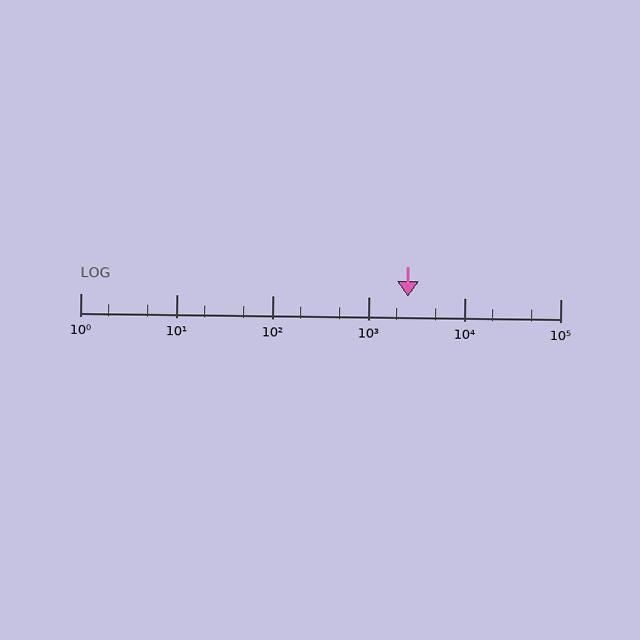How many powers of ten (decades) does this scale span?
The scale spans 5 decades, from 1 to 100000.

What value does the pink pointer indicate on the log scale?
The pointer indicates approximately 2600.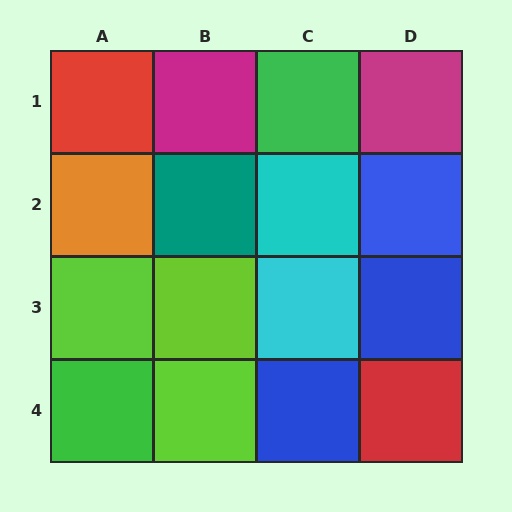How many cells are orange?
1 cell is orange.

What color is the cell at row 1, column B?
Magenta.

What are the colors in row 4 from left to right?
Green, lime, blue, red.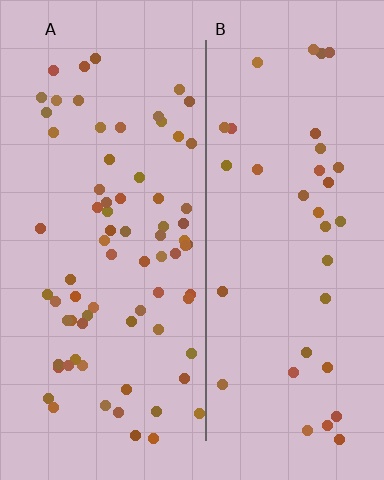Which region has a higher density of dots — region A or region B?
A (the left).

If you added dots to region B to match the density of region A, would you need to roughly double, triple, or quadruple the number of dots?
Approximately double.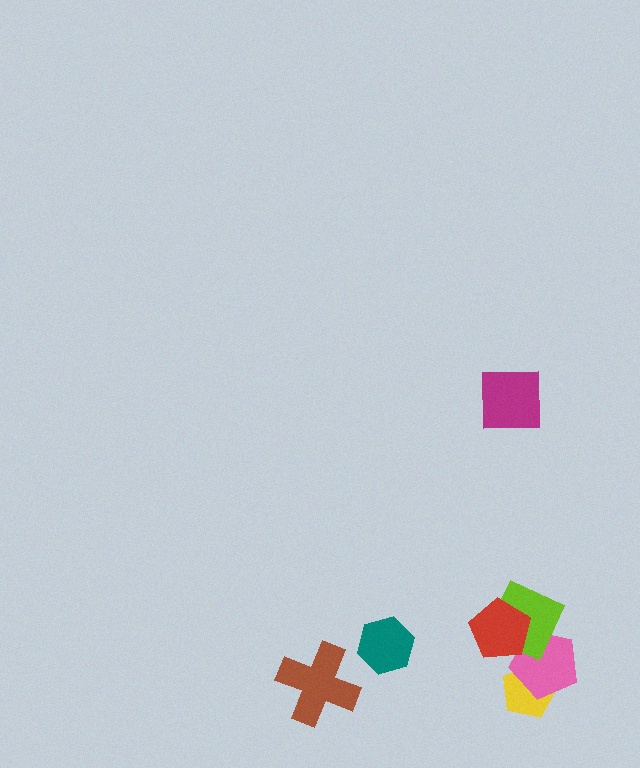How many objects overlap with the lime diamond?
2 objects overlap with the lime diamond.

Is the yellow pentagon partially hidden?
Yes, it is partially covered by another shape.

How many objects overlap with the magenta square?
0 objects overlap with the magenta square.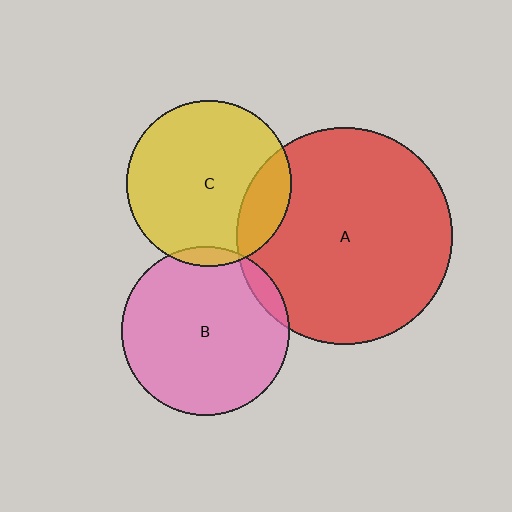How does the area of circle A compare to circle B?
Approximately 1.6 times.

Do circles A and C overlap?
Yes.